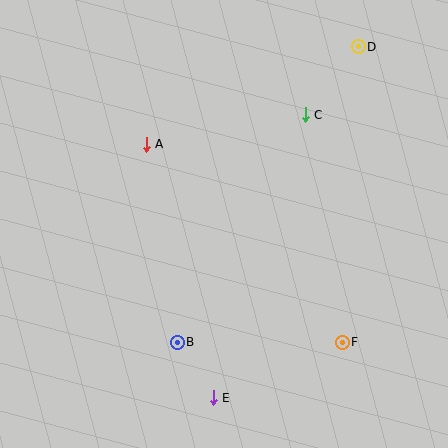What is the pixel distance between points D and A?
The distance between D and A is 234 pixels.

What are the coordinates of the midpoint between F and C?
The midpoint between F and C is at (324, 228).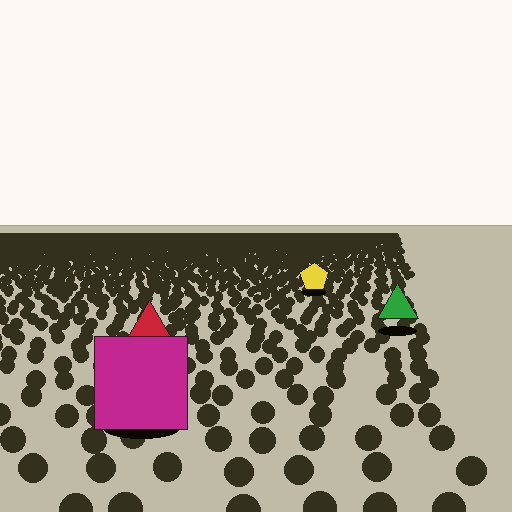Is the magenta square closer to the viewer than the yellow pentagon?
Yes. The magenta square is closer — you can tell from the texture gradient: the ground texture is coarser near it.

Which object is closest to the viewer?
The magenta square is closest. The texture marks near it are larger and more spread out.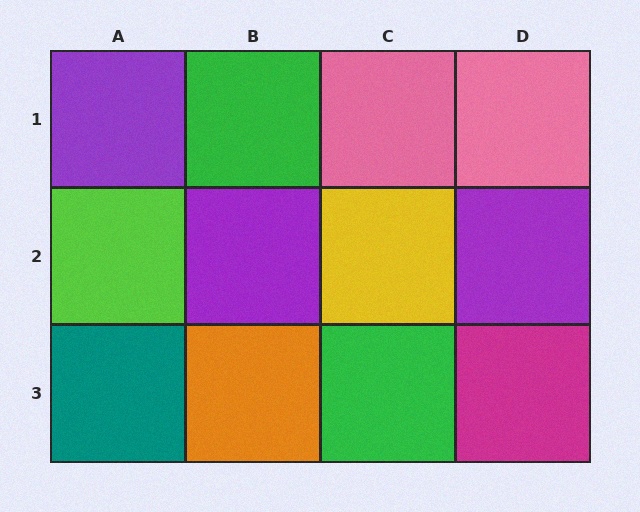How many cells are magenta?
1 cell is magenta.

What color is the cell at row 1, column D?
Pink.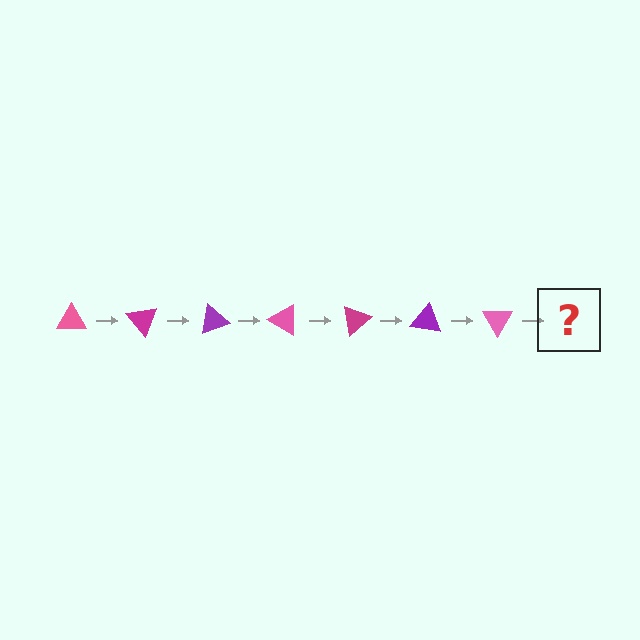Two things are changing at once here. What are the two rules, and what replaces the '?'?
The two rules are that it rotates 50 degrees each step and the color cycles through pink, magenta, and purple. The '?' should be a magenta triangle, rotated 350 degrees from the start.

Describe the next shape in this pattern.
It should be a magenta triangle, rotated 350 degrees from the start.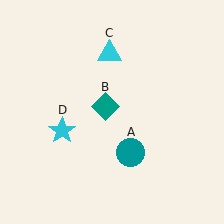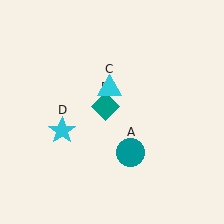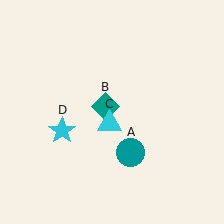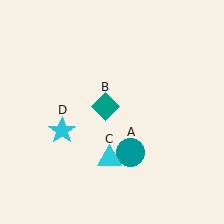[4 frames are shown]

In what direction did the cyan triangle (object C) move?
The cyan triangle (object C) moved down.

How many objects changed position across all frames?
1 object changed position: cyan triangle (object C).